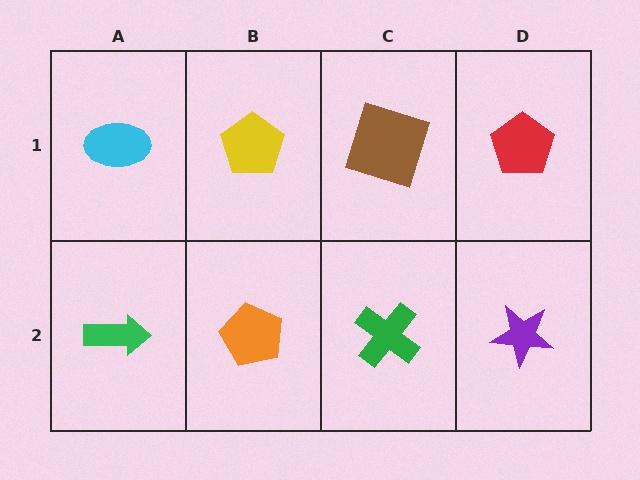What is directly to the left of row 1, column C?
A yellow pentagon.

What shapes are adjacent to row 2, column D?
A red pentagon (row 1, column D), a green cross (row 2, column C).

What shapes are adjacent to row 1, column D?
A purple star (row 2, column D), a brown square (row 1, column C).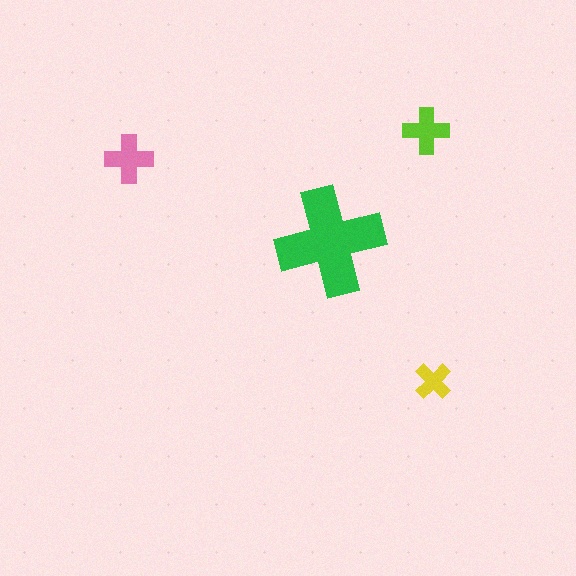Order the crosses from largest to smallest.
the green one, the pink one, the lime one, the yellow one.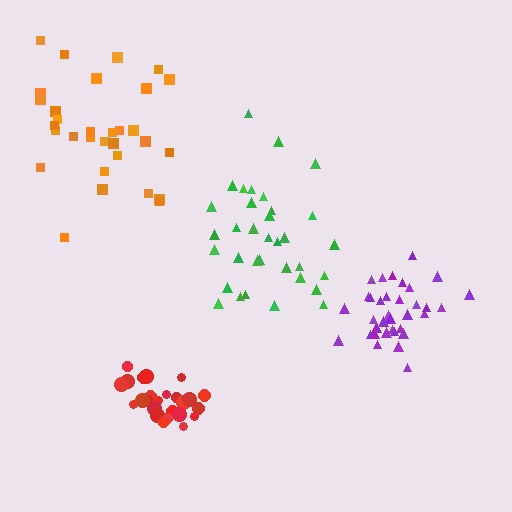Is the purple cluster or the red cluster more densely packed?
Red.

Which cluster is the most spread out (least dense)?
Orange.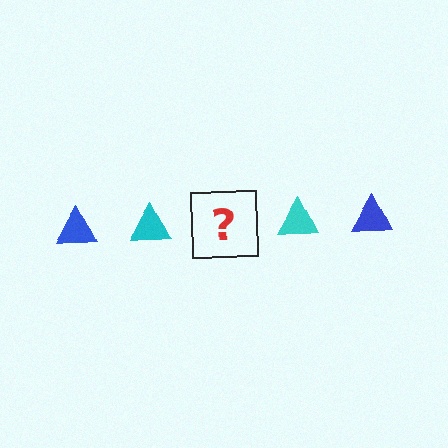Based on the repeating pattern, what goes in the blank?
The blank should be a blue triangle.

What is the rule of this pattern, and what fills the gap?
The rule is that the pattern cycles through blue, cyan triangles. The gap should be filled with a blue triangle.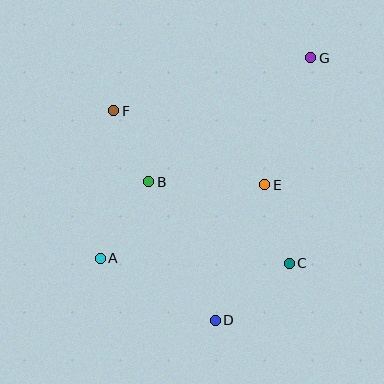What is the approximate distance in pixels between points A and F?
The distance between A and F is approximately 148 pixels.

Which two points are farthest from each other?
Points A and G are farthest from each other.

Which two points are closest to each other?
Points B and F are closest to each other.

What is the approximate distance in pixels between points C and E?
The distance between C and E is approximately 82 pixels.